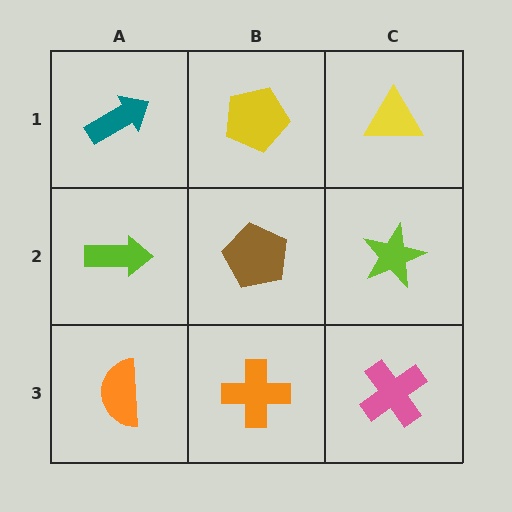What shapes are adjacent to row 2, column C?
A yellow triangle (row 1, column C), a pink cross (row 3, column C), a brown pentagon (row 2, column B).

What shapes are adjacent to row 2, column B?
A yellow pentagon (row 1, column B), an orange cross (row 3, column B), a lime arrow (row 2, column A), a lime star (row 2, column C).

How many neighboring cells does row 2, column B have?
4.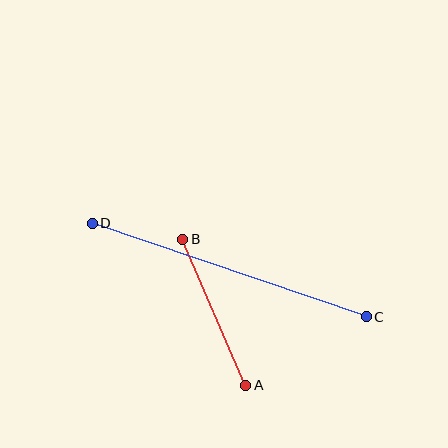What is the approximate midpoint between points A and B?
The midpoint is at approximately (214, 312) pixels.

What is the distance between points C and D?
The distance is approximately 289 pixels.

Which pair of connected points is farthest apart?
Points C and D are farthest apart.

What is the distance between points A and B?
The distance is approximately 159 pixels.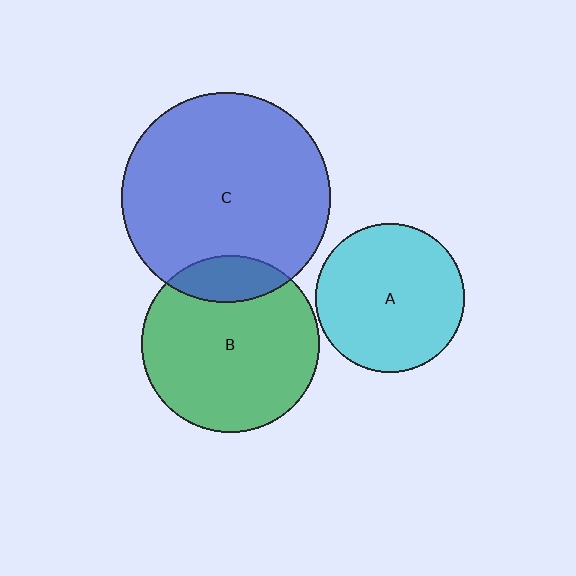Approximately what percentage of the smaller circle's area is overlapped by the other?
Approximately 15%.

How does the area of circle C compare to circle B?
Approximately 1.4 times.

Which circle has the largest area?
Circle C (blue).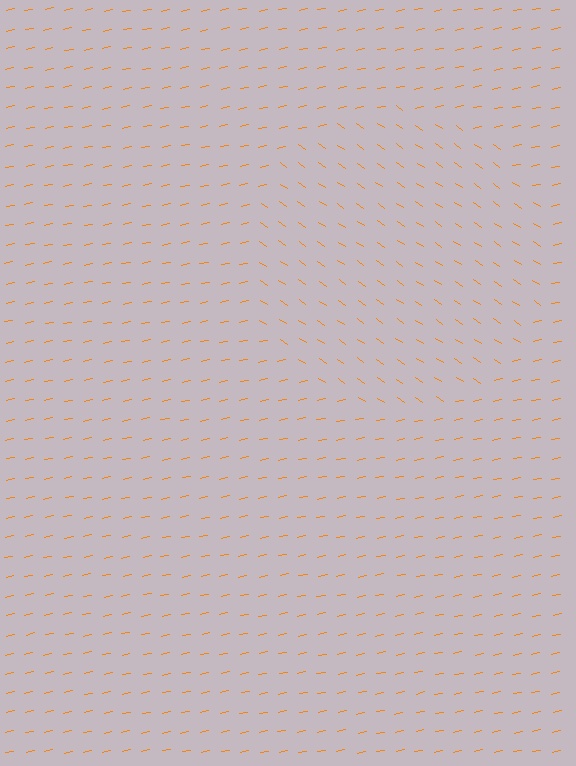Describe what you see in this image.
The image is filled with small orange line segments. A circle region in the image has lines oriented differently from the surrounding lines, creating a visible texture boundary.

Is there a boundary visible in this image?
Yes, there is a texture boundary formed by a change in line orientation.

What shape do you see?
I see a circle.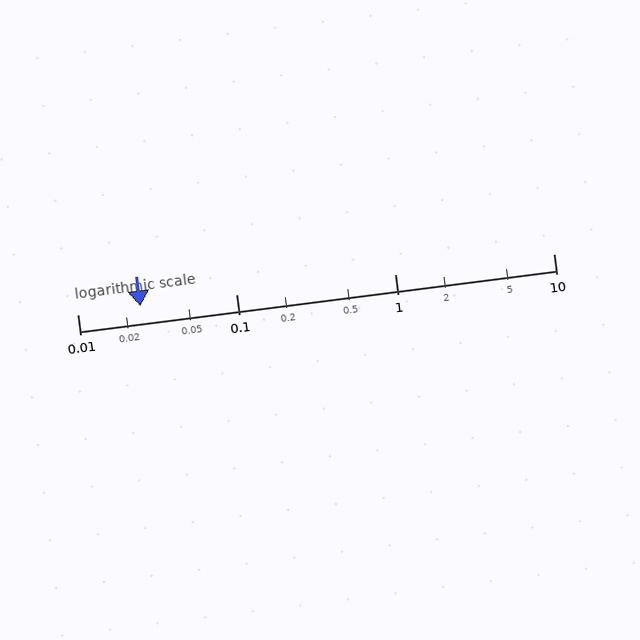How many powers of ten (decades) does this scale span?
The scale spans 3 decades, from 0.01 to 10.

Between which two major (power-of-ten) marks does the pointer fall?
The pointer is between 0.01 and 0.1.